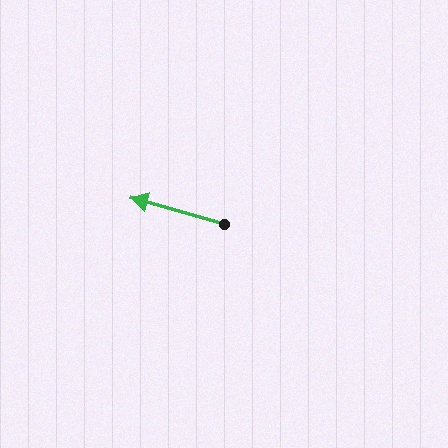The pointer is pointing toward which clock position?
Roughly 10 o'clock.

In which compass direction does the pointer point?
West.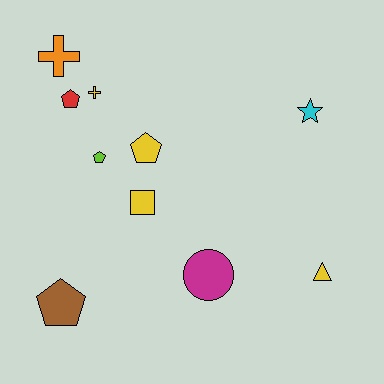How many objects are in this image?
There are 10 objects.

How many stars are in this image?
There is 1 star.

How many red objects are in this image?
There is 1 red object.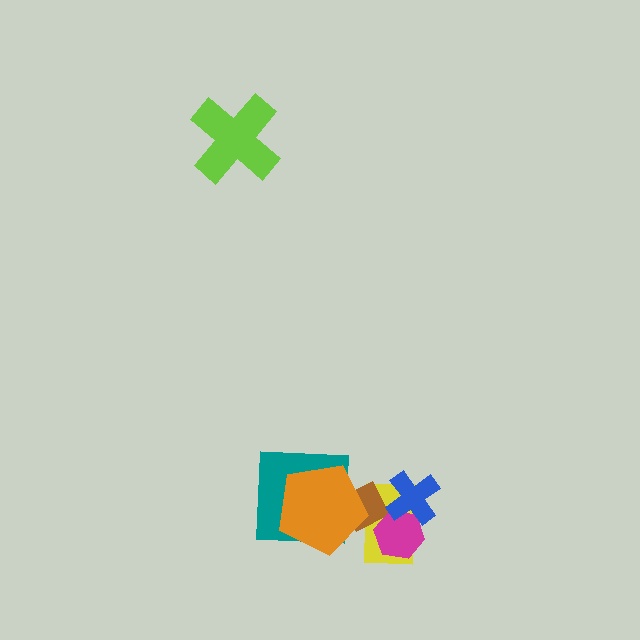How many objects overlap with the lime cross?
0 objects overlap with the lime cross.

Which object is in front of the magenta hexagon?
The blue cross is in front of the magenta hexagon.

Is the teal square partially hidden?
Yes, it is partially covered by another shape.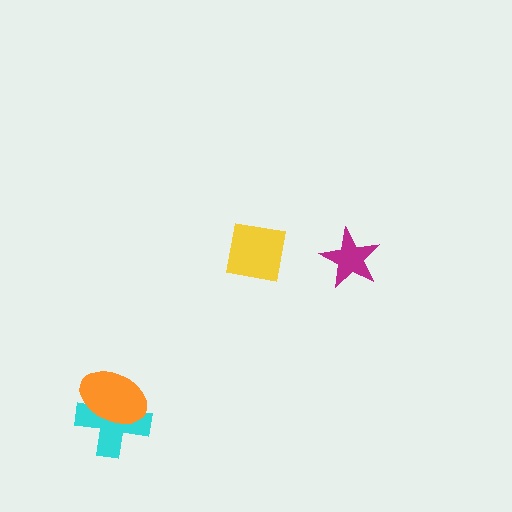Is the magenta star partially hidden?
No, no other shape covers it.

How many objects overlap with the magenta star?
0 objects overlap with the magenta star.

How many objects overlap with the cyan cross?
1 object overlaps with the cyan cross.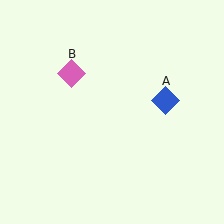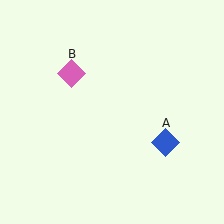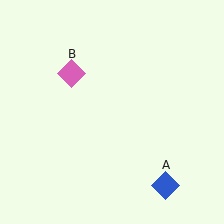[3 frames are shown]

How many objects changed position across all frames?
1 object changed position: blue diamond (object A).